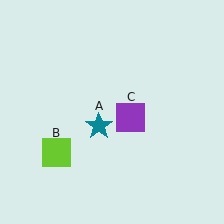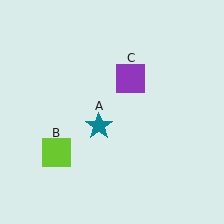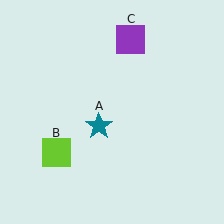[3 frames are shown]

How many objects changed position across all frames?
1 object changed position: purple square (object C).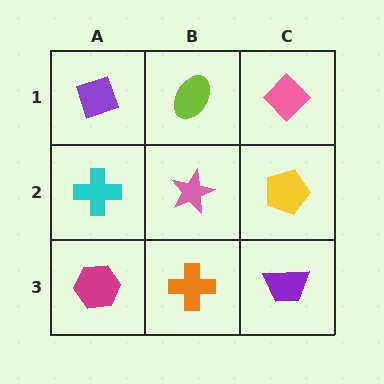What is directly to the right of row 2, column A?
A pink star.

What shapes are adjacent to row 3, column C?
A yellow pentagon (row 2, column C), an orange cross (row 3, column B).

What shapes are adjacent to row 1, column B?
A pink star (row 2, column B), a purple diamond (row 1, column A), a pink diamond (row 1, column C).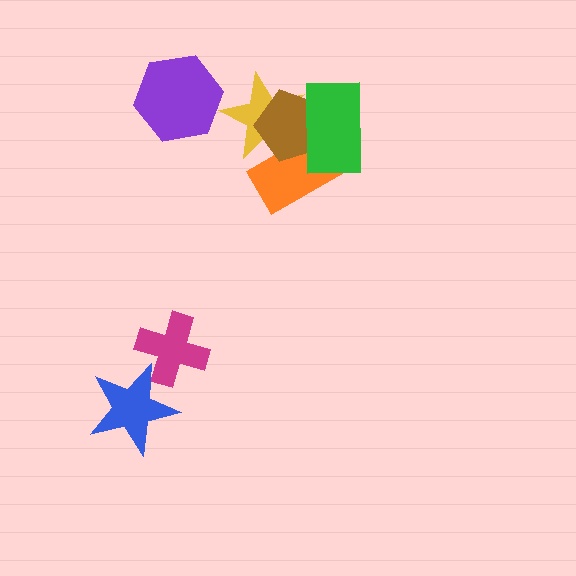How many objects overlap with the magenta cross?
1 object overlaps with the magenta cross.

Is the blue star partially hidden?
No, no other shape covers it.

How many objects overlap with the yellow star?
3 objects overlap with the yellow star.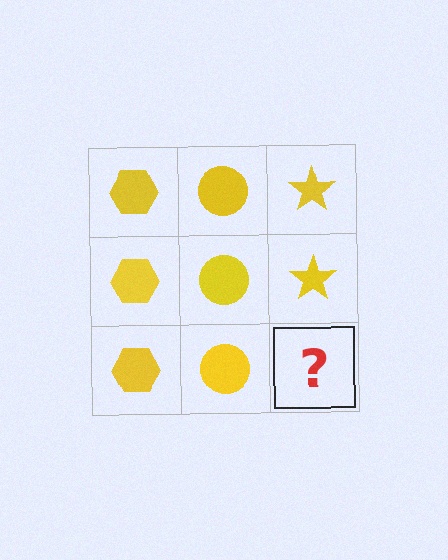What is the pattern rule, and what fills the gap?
The rule is that each column has a consistent shape. The gap should be filled with a yellow star.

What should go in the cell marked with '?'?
The missing cell should contain a yellow star.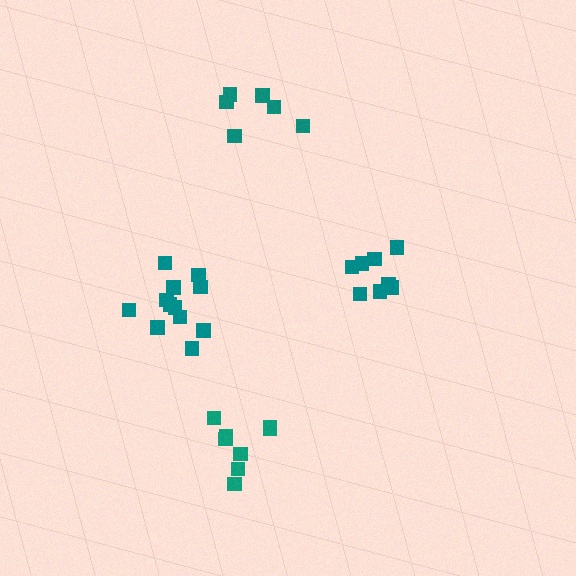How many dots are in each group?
Group 1: 9 dots, Group 2: 12 dots, Group 3: 6 dots, Group 4: 8 dots (35 total).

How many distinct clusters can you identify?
There are 4 distinct clusters.